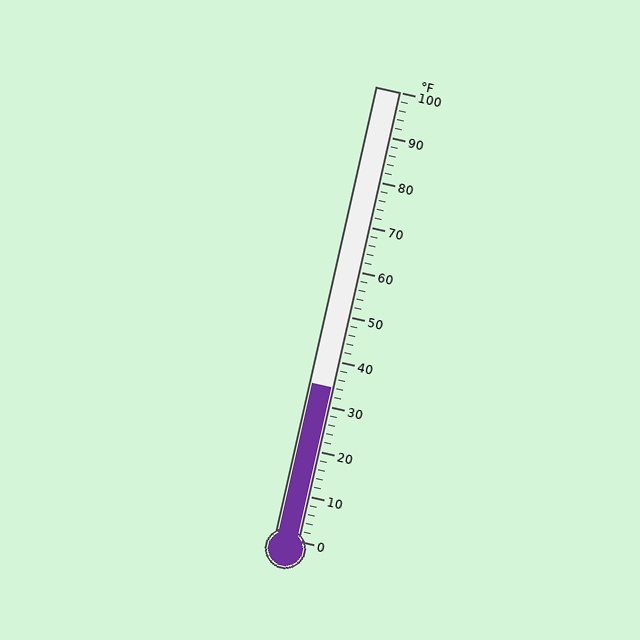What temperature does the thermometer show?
The thermometer shows approximately 34°F.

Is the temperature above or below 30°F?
The temperature is above 30°F.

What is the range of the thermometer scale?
The thermometer scale ranges from 0°F to 100°F.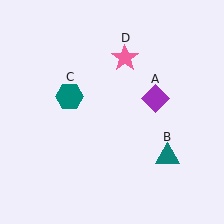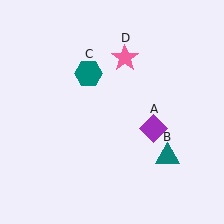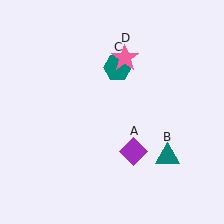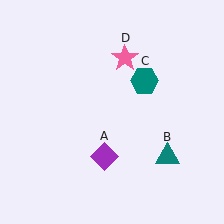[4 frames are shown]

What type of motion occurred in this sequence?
The purple diamond (object A), teal hexagon (object C) rotated clockwise around the center of the scene.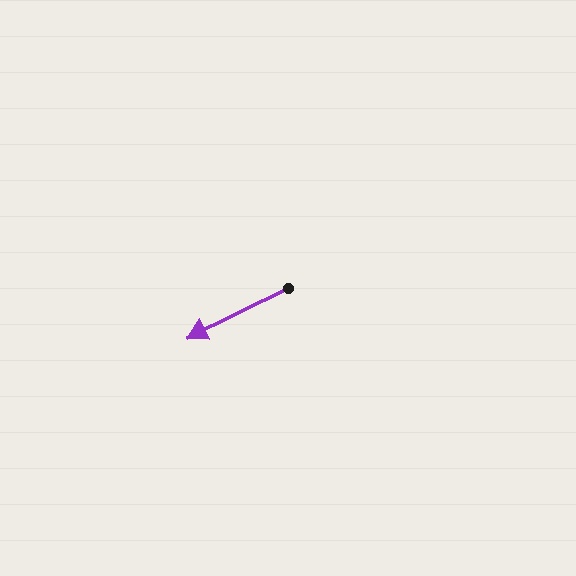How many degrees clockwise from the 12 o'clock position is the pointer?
Approximately 244 degrees.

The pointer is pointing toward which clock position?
Roughly 8 o'clock.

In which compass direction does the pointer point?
Southwest.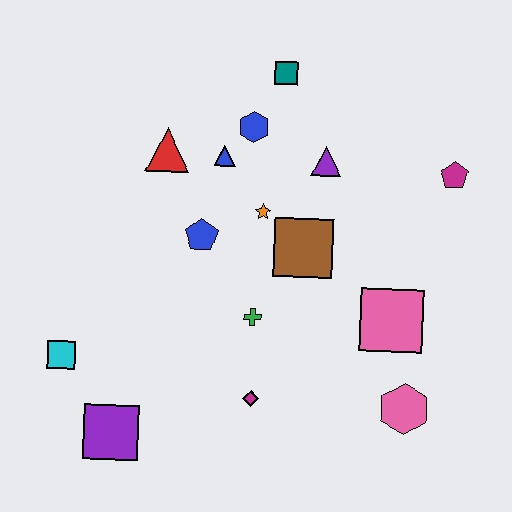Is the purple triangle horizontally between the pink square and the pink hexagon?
No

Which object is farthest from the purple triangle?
The purple square is farthest from the purple triangle.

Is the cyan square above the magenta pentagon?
No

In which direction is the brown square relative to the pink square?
The brown square is to the left of the pink square.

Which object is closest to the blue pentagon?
The orange star is closest to the blue pentagon.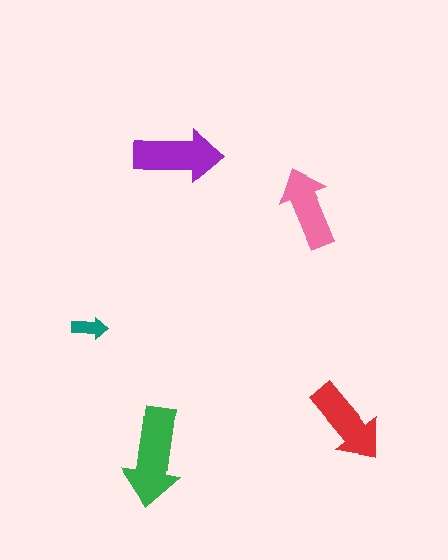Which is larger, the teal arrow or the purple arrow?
The purple one.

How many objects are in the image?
There are 5 objects in the image.